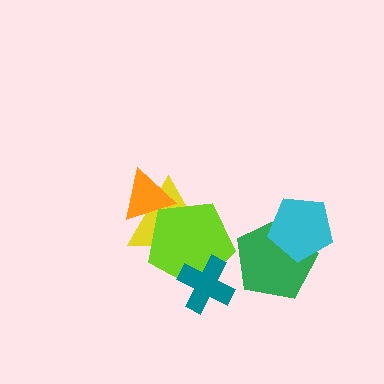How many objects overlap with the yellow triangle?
2 objects overlap with the yellow triangle.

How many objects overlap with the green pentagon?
1 object overlaps with the green pentagon.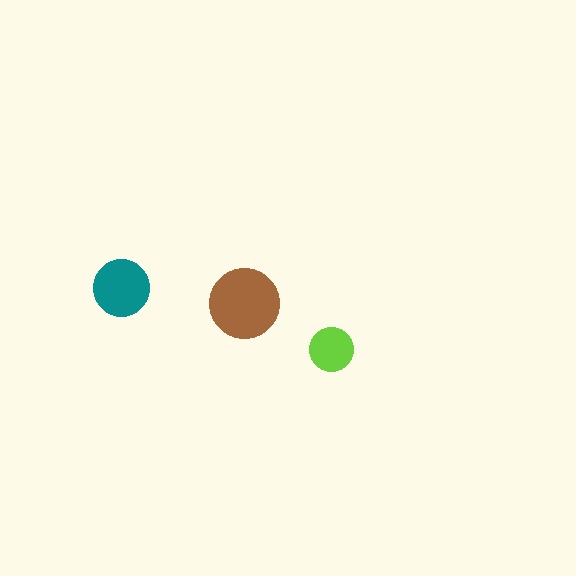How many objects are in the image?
There are 3 objects in the image.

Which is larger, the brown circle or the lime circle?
The brown one.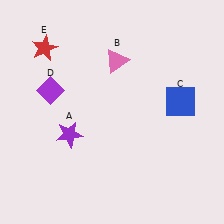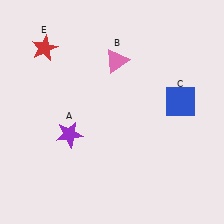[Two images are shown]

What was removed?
The purple diamond (D) was removed in Image 2.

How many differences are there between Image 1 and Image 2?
There is 1 difference between the two images.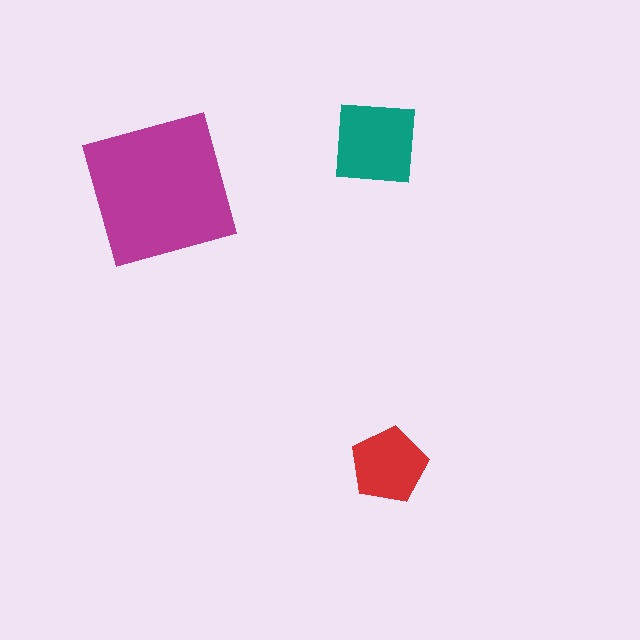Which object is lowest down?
The red pentagon is bottommost.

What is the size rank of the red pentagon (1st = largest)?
3rd.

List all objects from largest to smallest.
The magenta square, the teal square, the red pentagon.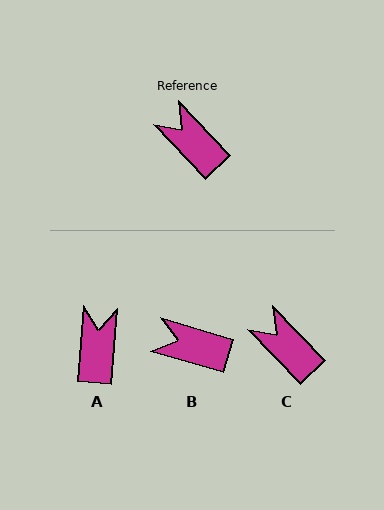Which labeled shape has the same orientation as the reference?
C.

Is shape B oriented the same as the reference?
No, it is off by about 30 degrees.